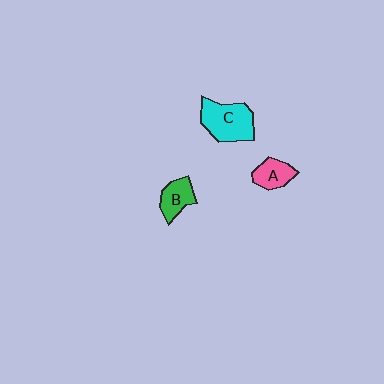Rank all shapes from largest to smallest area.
From largest to smallest: C (cyan), B (green), A (pink).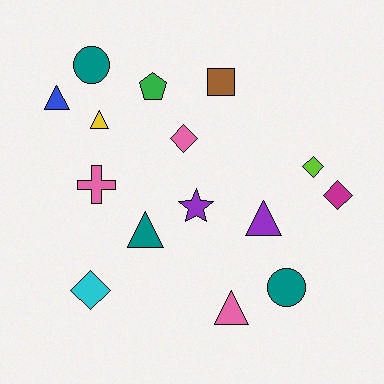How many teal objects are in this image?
There are 3 teal objects.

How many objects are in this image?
There are 15 objects.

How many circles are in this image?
There are 2 circles.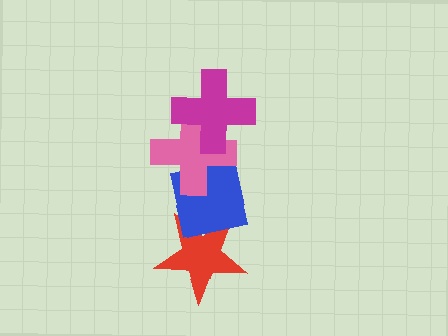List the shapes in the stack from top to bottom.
From top to bottom: the magenta cross, the pink cross, the blue square, the red star.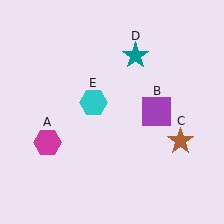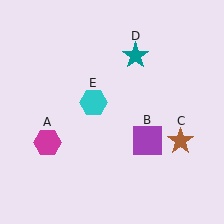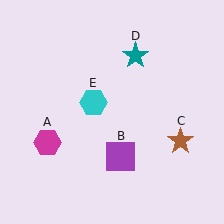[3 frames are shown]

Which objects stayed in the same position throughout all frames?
Magenta hexagon (object A) and brown star (object C) and teal star (object D) and cyan hexagon (object E) remained stationary.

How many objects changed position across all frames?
1 object changed position: purple square (object B).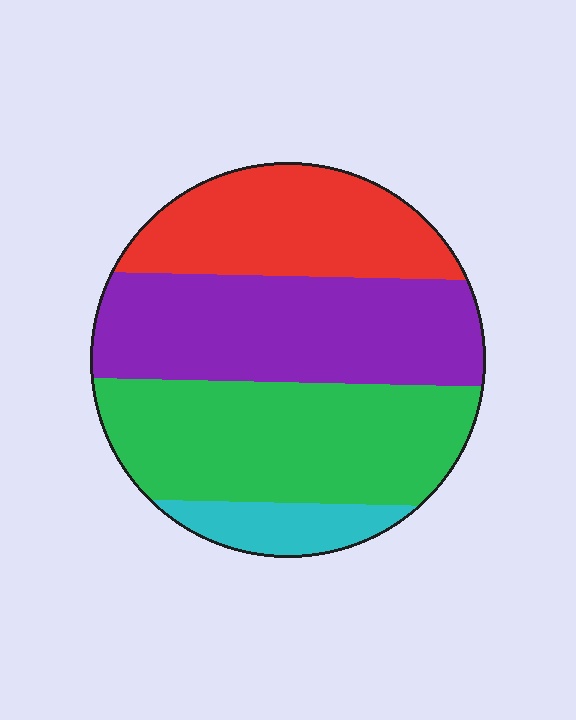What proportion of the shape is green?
Green takes up about one third (1/3) of the shape.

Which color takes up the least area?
Cyan, at roughly 10%.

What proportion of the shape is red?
Red covers about 25% of the shape.